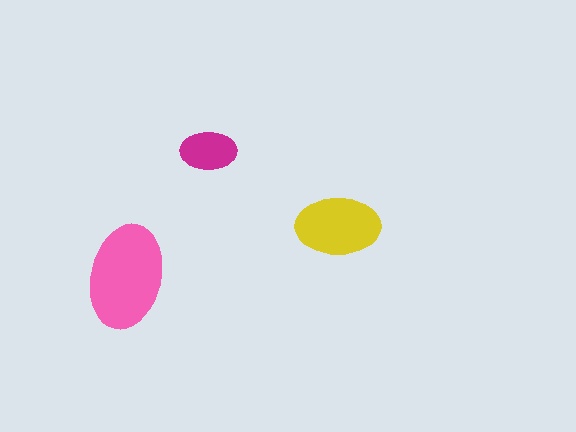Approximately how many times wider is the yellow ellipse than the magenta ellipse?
About 1.5 times wider.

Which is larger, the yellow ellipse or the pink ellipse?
The pink one.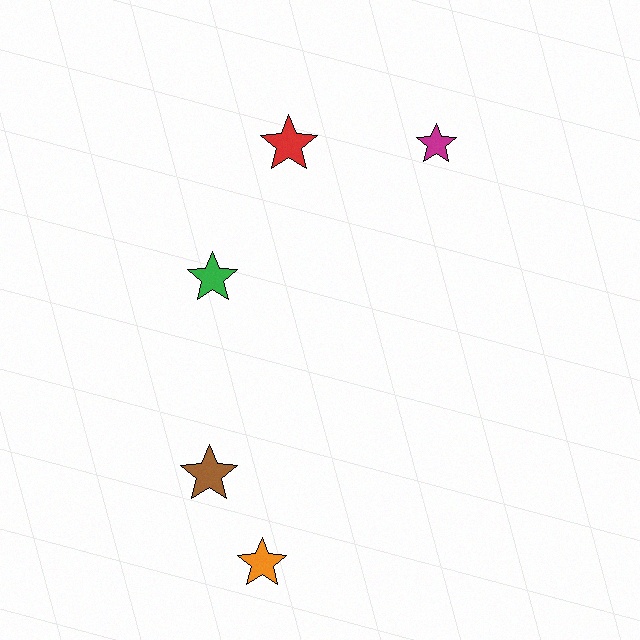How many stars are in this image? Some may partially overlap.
There are 5 stars.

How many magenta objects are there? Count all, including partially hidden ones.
There is 1 magenta object.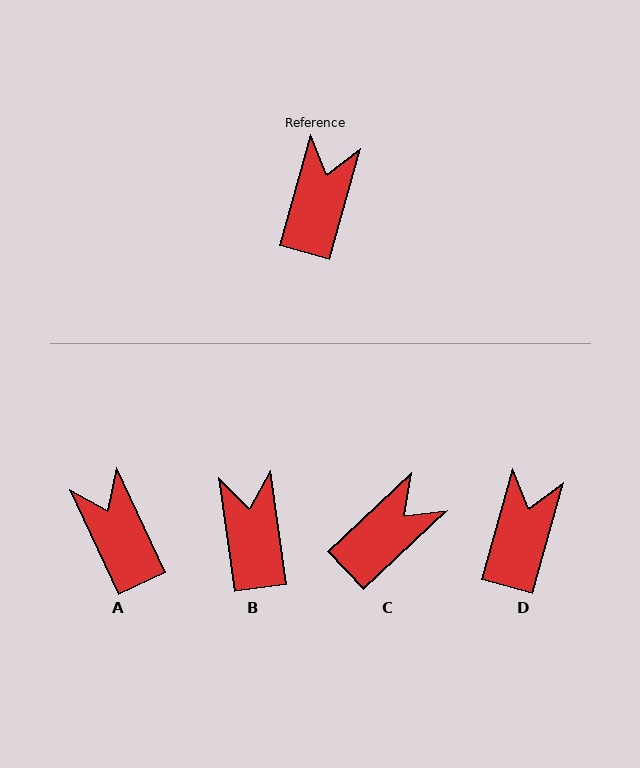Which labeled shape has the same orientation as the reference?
D.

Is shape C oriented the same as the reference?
No, it is off by about 31 degrees.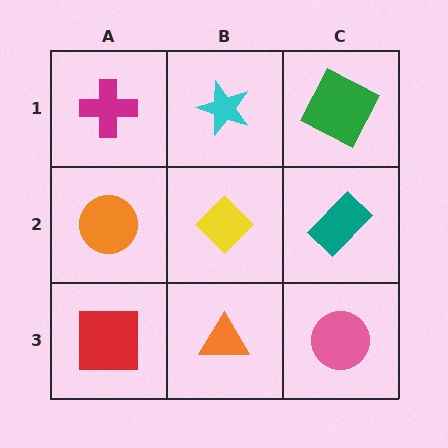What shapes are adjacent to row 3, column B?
A yellow diamond (row 2, column B), a red square (row 3, column A), a pink circle (row 3, column C).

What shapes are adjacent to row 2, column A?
A magenta cross (row 1, column A), a red square (row 3, column A), a yellow diamond (row 2, column B).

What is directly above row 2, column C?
A green square.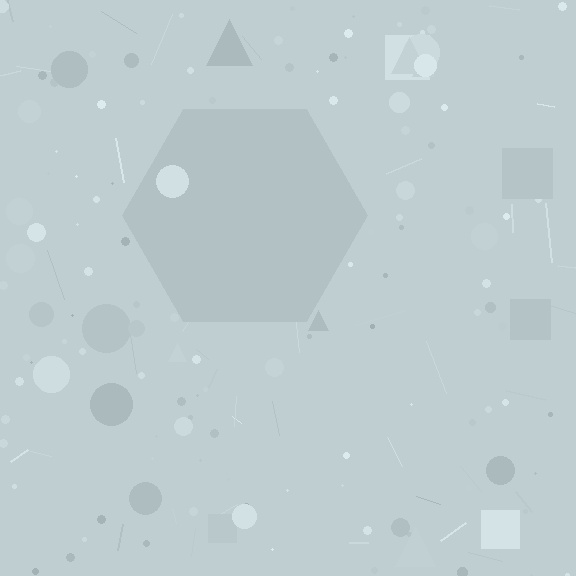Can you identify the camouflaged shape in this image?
The camouflaged shape is a hexagon.